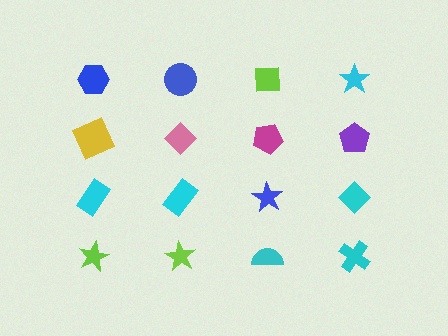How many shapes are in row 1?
4 shapes.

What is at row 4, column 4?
A cyan cross.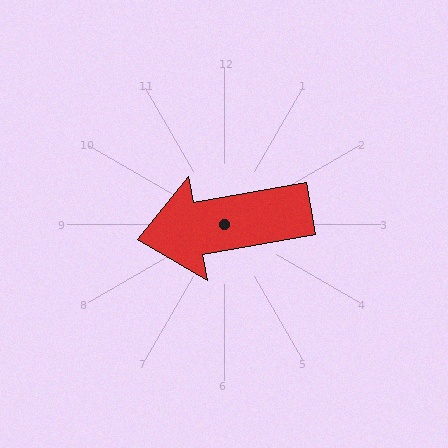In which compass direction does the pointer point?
West.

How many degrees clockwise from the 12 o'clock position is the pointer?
Approximately 260 degrees.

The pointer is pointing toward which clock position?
Roughly 9 o'clock.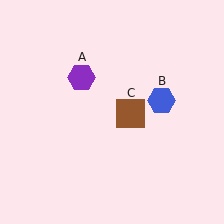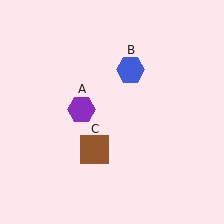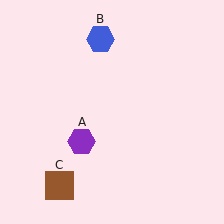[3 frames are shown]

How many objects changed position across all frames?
3 objects changed position: purple hexagon (object A), blue hexagon (object B), brown square (object C).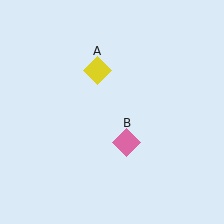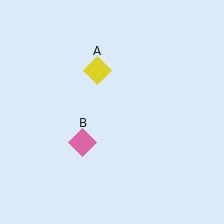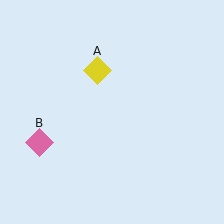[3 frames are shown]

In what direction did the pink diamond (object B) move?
The pink diamond (object B) moved left.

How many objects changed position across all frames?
1 object changed position: pink diamond (object B).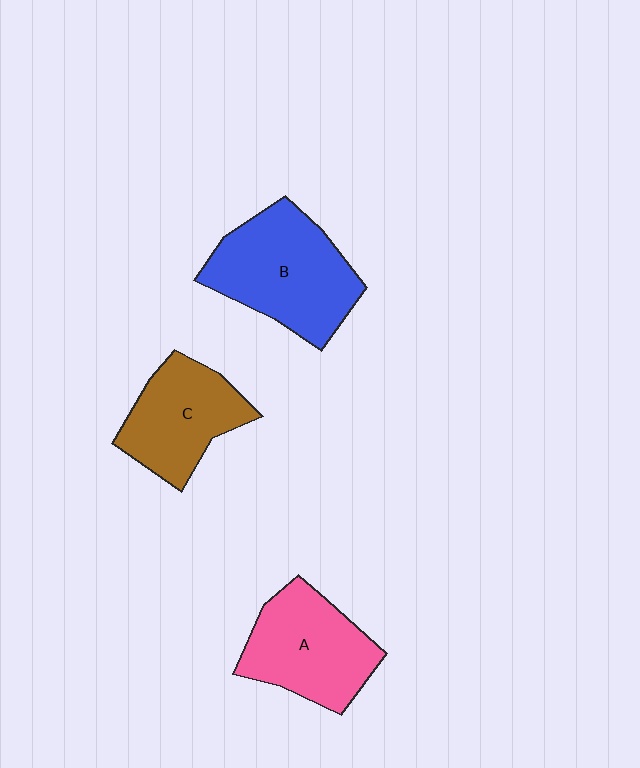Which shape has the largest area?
Shape B (blue).